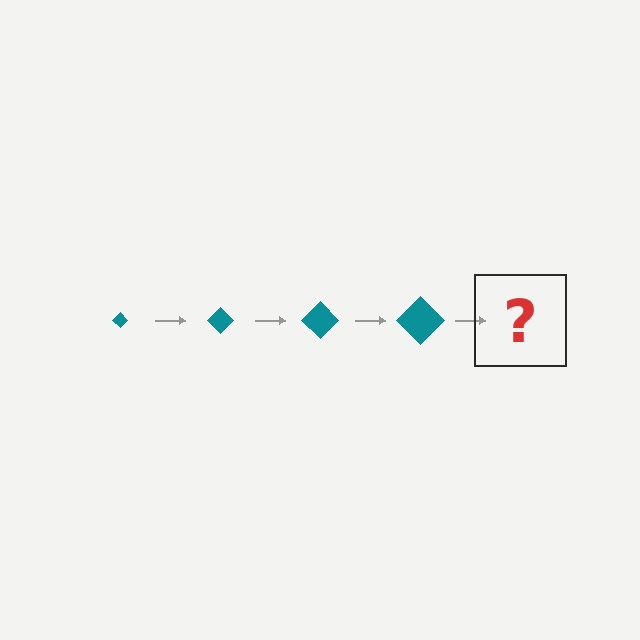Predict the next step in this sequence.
The next step is a teal diamond, larger than the previous one.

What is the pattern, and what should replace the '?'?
The pattern is that the diamond gets progressively larger each step. The '?' should be a teal diamond, larger than the previous one.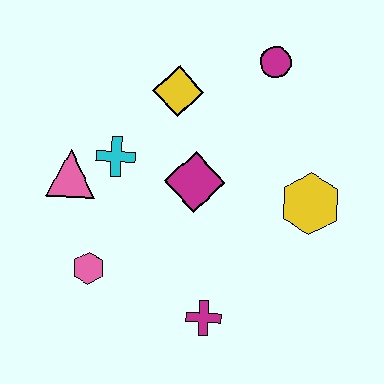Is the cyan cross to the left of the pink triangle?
No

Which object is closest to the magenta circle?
The yellow diamond is closest to the magenta circle.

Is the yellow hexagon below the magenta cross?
No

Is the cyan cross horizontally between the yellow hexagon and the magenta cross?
No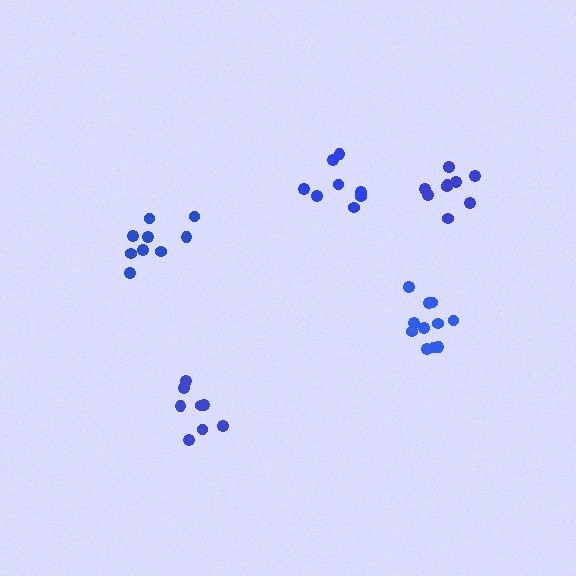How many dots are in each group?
Group 1: 8 dots, Group 2: 8 dots, Group 3: 9 dots, Group 4: 11 dots, Group 5: 9 dots (45 total).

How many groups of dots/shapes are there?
There are 5 groups.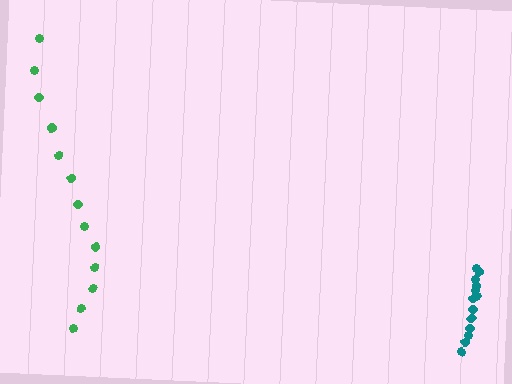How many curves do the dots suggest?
There are 2 distinct paths.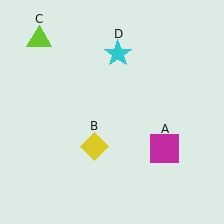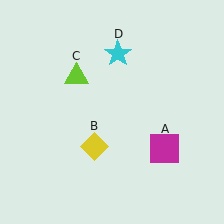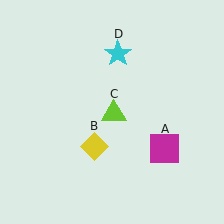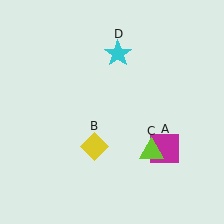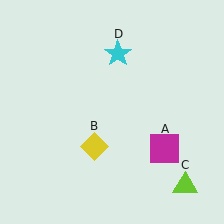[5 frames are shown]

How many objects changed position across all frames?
1 object changed position: lime triangle (object C).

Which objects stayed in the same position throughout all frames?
Magenta square (object A) and yellow diamond (object B) and cyan star (object D) remained stationary.